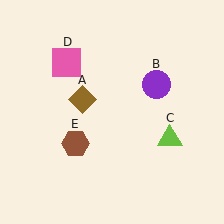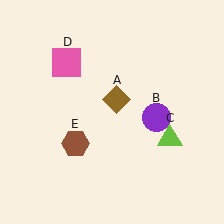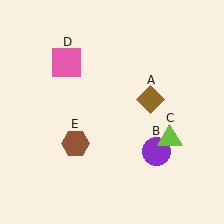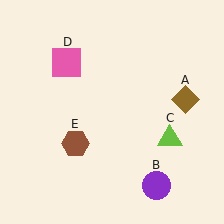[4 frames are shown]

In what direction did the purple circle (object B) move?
The purple circle (object B) moved down.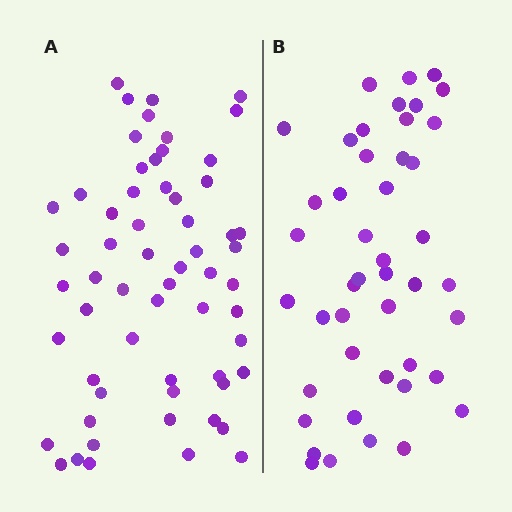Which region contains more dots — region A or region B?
Region A (the left region) has more dots.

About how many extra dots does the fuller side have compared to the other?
Region A has approximately 15 more dots than region B.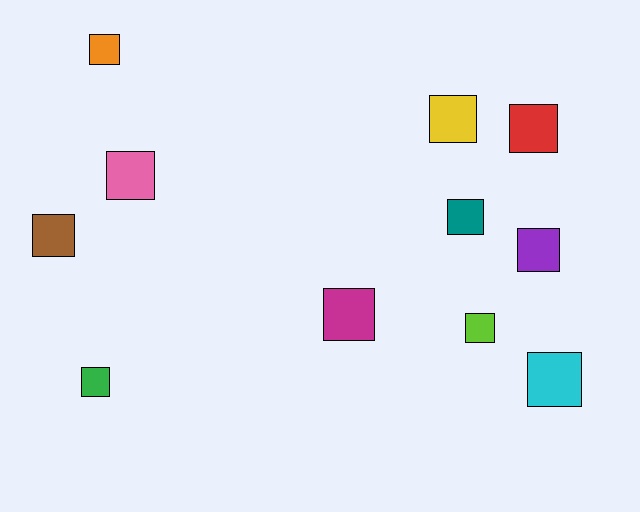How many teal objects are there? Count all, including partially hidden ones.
There is 1 teal object.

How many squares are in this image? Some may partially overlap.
There are 11 squares.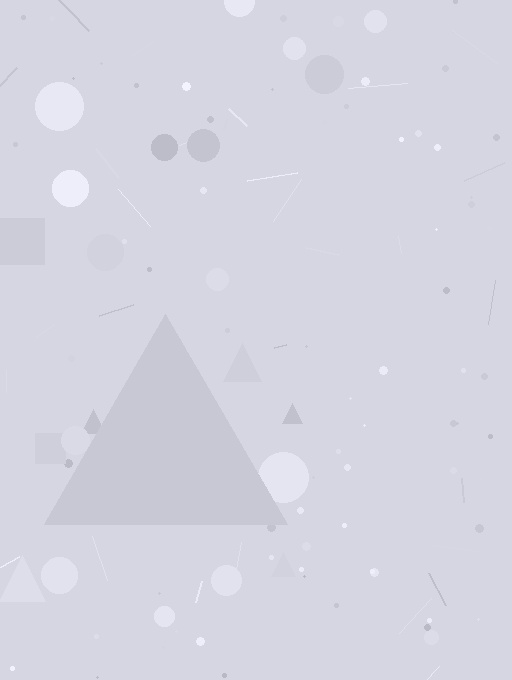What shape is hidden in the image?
A triangle is hidden in the image.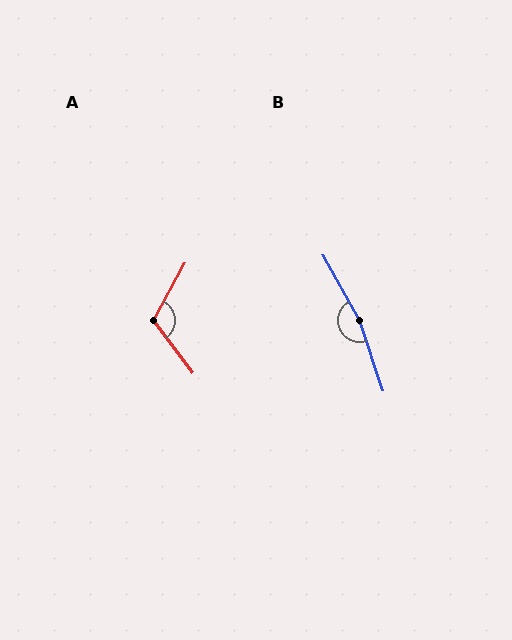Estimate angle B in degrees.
Approximately 170 degrees.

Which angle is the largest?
B, at approximately 170 degrees.